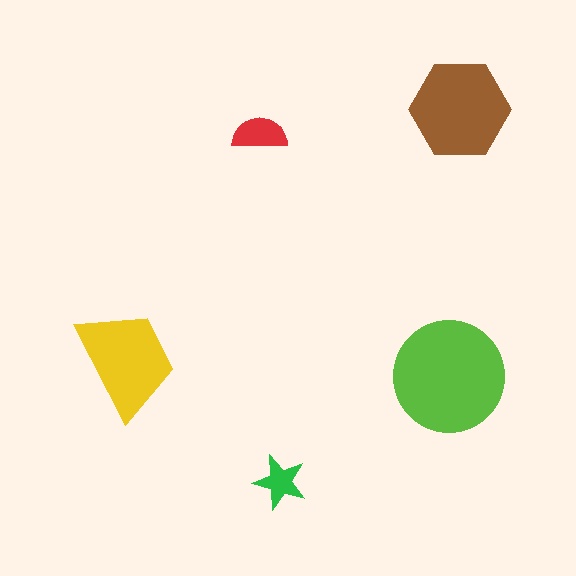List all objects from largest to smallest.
The lime circle, the brown hexagon, the yellow trapezoid, the red semicircle, the green star.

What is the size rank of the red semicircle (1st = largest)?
4th.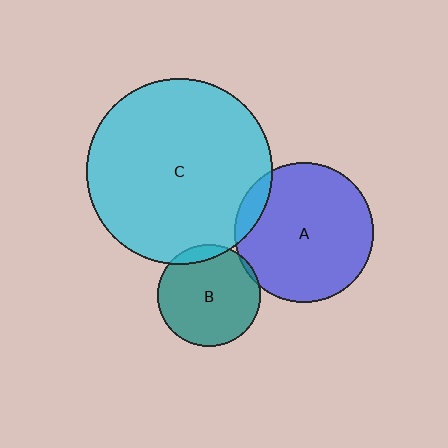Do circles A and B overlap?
Yes.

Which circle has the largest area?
Circle C (cyan).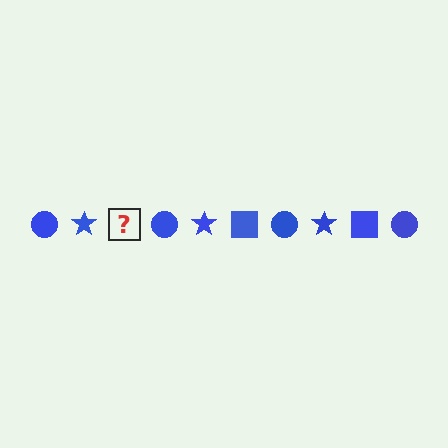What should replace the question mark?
The question mark should be replaced with a blue square.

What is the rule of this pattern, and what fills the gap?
The rule is that the pattern cycles through circle, star, square shapes in blue. The gap should be filled with a blue square.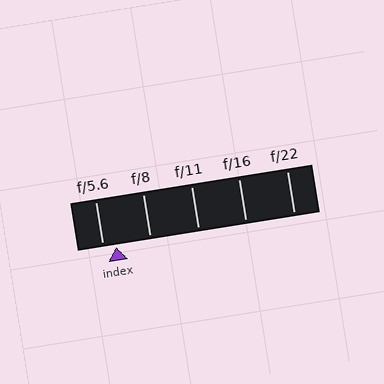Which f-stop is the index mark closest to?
The index mark is closest to f/5.6.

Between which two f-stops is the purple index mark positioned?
The index mark is between f/5.6 and f/8.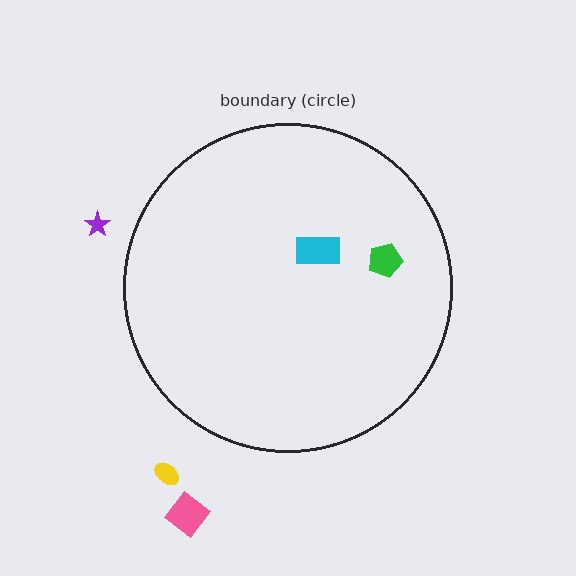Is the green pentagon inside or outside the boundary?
Inside.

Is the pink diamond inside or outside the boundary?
Outside.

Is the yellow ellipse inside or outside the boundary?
Outside.